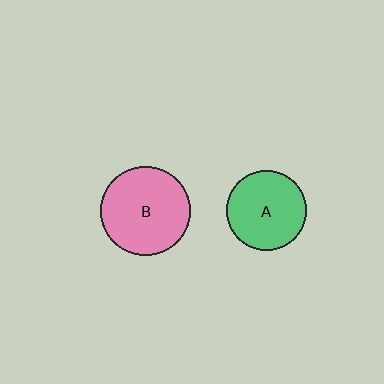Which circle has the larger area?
Circle B (pink).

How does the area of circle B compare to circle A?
Approximately 1.3 times.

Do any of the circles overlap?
No, none of the circles overlap.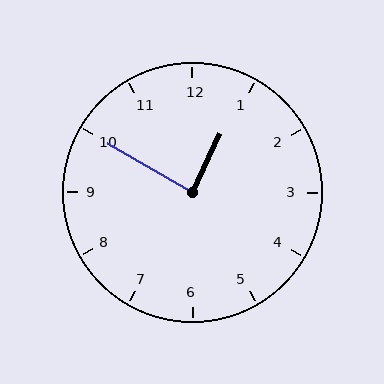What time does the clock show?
12:50.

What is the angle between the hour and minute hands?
Approximately 85 degrees.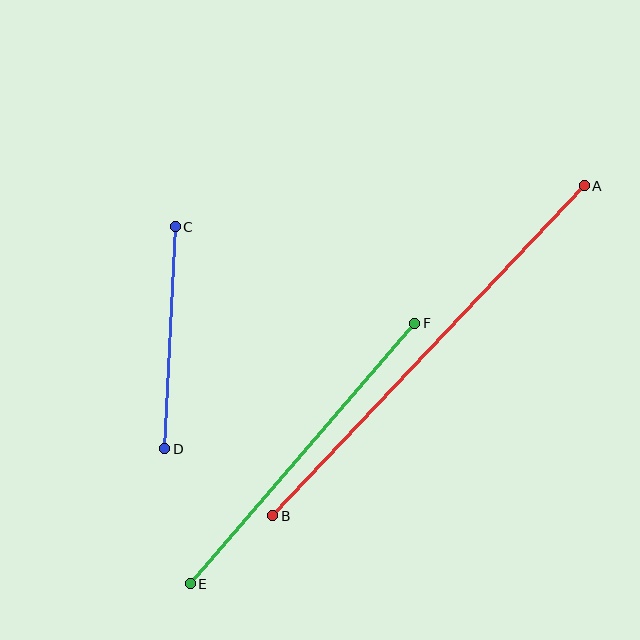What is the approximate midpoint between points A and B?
The midpoint is at approximately (428, 351) pixels.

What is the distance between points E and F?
The distance is approximately 344 pixels.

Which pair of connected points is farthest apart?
Points A and B are farthest apart.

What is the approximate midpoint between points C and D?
The midpoint is at approximately (170, 338) pixels.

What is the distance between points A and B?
The distance is approximately 454 pixels.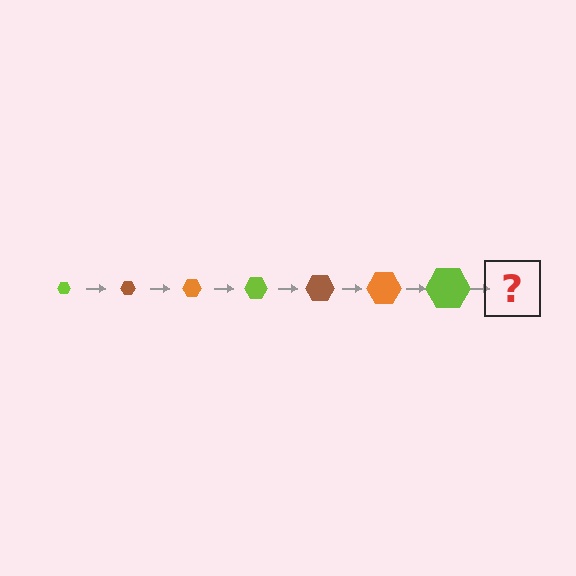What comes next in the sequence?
The next element should be a brown hexagon, larger than the previous one.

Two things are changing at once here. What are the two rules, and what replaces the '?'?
The two rules are that the hexagon grows larger each step and the color cycles through lime, brown, and orange. The '?' should be a brown hexagon, larger than the previous one.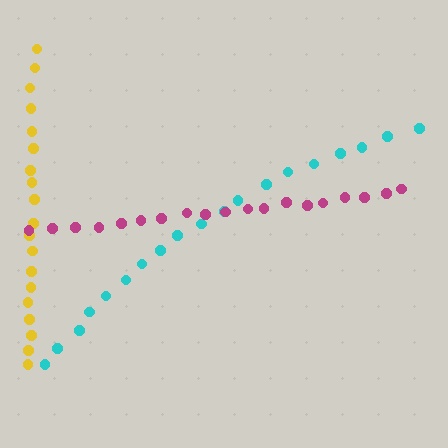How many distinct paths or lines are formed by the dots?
There are 3 distinct paths.